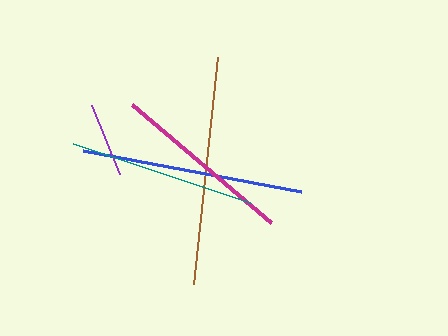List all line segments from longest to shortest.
From longest to shortest: brown, blue, teal, magenta, purple.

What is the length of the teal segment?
The teal segment is approximately 186 pixels long.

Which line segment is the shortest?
The purple line is the shortest at approximately 74 pixels.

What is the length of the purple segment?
The purple segment is approximately 74 pixels long.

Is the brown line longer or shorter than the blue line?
The brown line is longer than the blue line.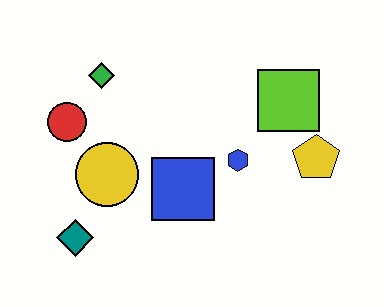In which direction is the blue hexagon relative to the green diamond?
The blue hexagon is to the right of the green diamond.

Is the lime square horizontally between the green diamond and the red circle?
No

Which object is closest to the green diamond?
The red circle is closest to the green diamond.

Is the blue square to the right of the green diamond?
Yes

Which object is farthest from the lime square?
The teal diamond is farthest from the lime square.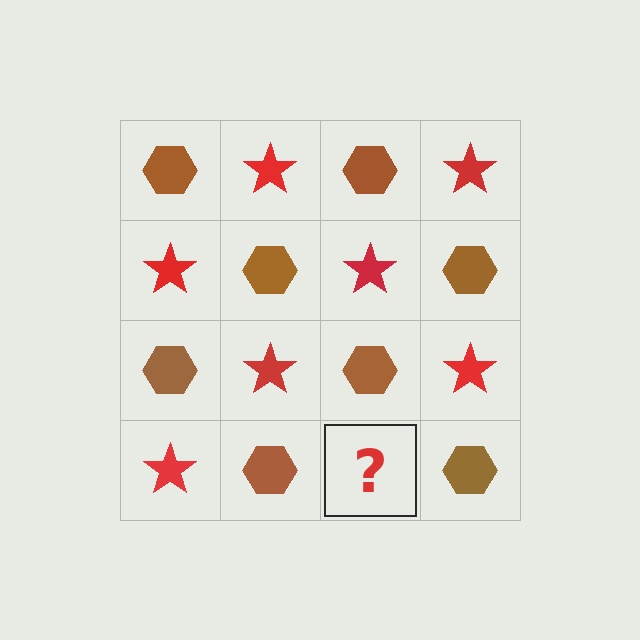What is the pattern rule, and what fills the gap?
The rule is that it alternates brown hexagon and red star in a checkerboard pattern. The gap should be filled with a red star.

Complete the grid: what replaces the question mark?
The question mark should be replaced with a red star.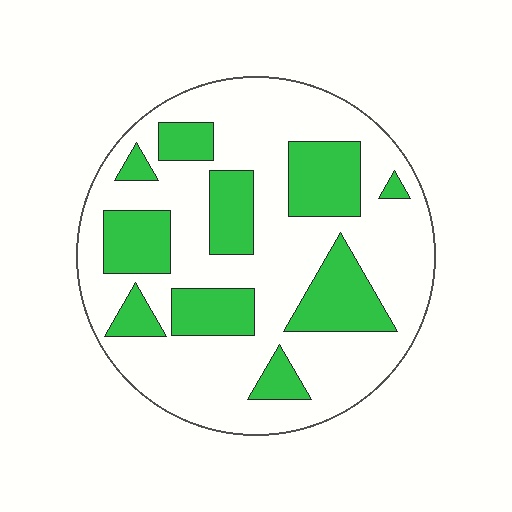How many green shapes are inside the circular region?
10.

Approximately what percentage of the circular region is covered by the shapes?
Approximately 30%.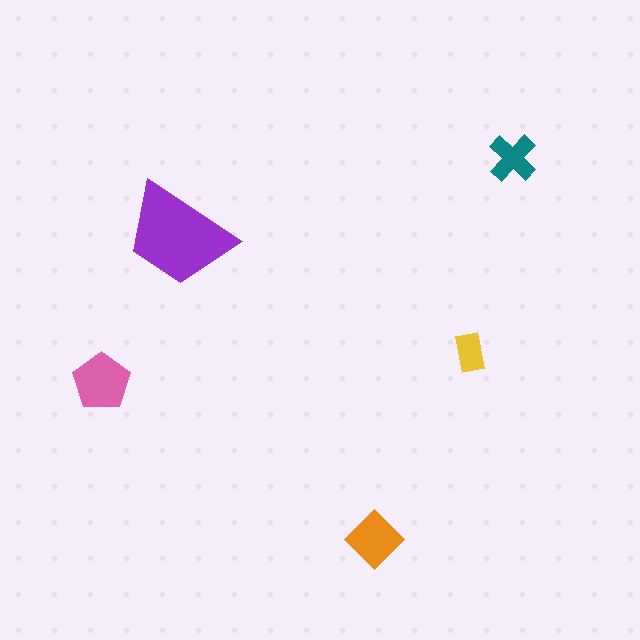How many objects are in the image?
There are 5 objects in the image.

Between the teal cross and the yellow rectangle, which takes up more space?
The teal cross.